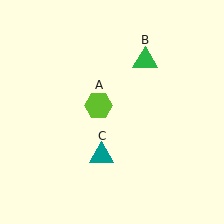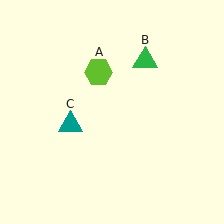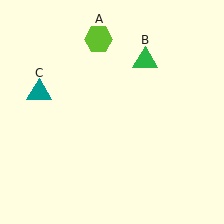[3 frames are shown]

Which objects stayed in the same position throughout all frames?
Green triangle (object B) remained stationary.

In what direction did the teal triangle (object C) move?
The teal triangle (object C) moved up and to the left.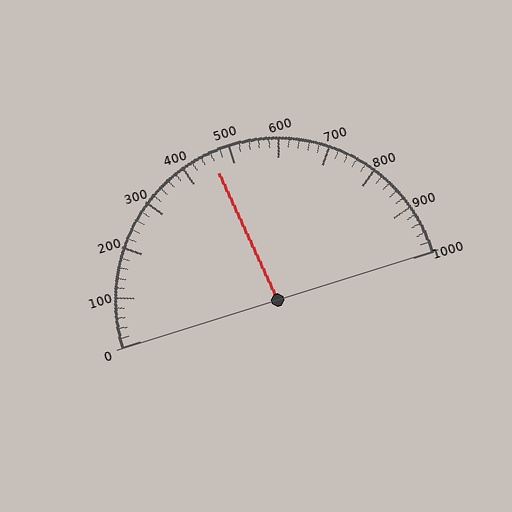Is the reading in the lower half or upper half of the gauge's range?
The reading is in the lower half of the range (0 to 1000).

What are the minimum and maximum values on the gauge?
The gauge ranges from 0 to 1000.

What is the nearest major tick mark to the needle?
The nearest major tick mark is 500.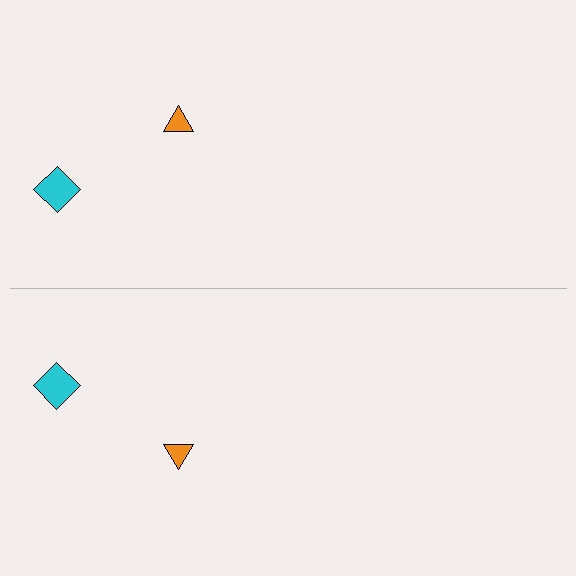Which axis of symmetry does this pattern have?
The pattern has a horizontal axis of symmetry running through the center of the image.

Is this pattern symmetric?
Yes, this pattern has bilateral (reflection) symmetry.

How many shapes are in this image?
There are 4 shapes in this image.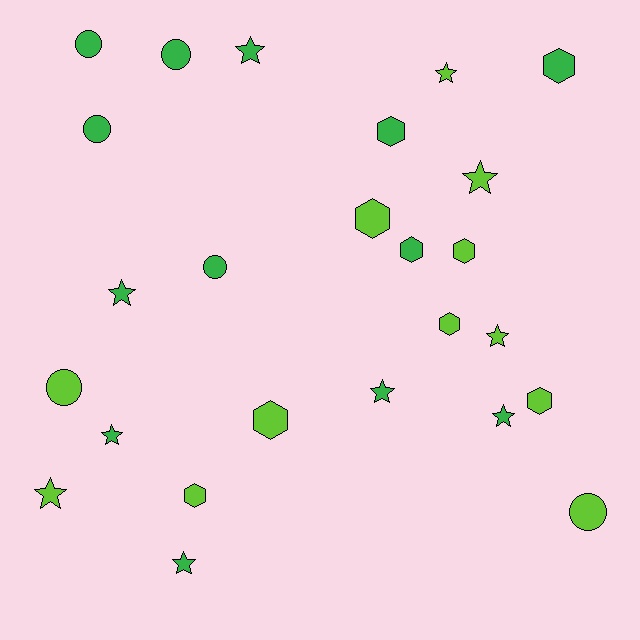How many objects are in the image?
There are 25 objects.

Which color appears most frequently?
Green, with 13 objects.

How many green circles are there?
There are 4 green circles.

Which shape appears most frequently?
Star, with 10 objects.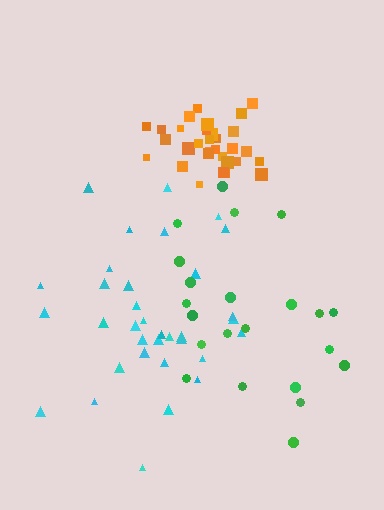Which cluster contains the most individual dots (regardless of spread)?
Cyan (34).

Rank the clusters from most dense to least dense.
orange, cyan, green.